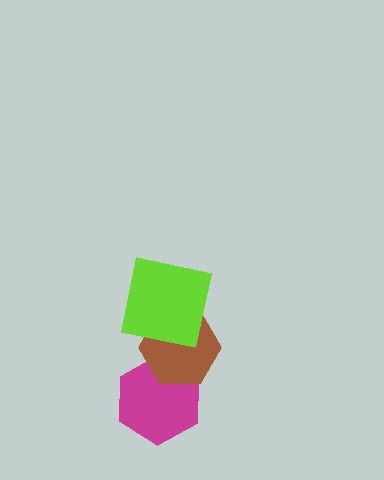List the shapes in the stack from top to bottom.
From top to bottom: the lime square, the brown hexagon, the magenta hexagon.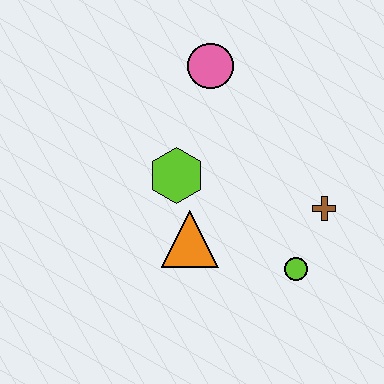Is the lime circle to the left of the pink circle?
No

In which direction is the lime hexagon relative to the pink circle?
The lime hexagon is below the pink circle.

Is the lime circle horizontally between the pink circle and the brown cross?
Yes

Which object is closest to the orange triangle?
The lime hexagon is closest to the orange triangle.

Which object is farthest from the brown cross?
The pink circle is farthest from the brown cross.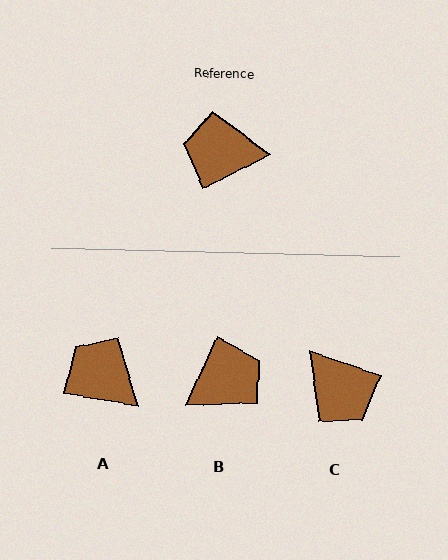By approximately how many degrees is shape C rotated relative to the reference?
Approximately 134 degrees counter-clockwise.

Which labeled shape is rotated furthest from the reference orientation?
B, about 142 degrees away.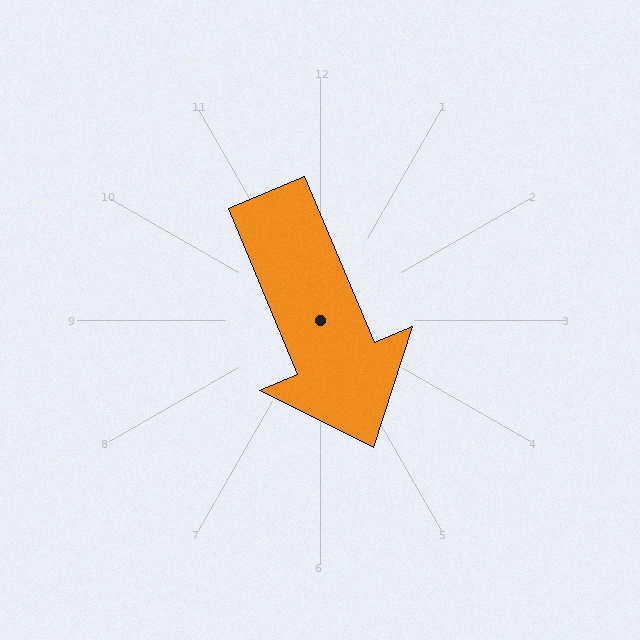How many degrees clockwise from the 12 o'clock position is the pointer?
Approximately 157 degrees.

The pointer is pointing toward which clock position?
Roughly 5 o'clock.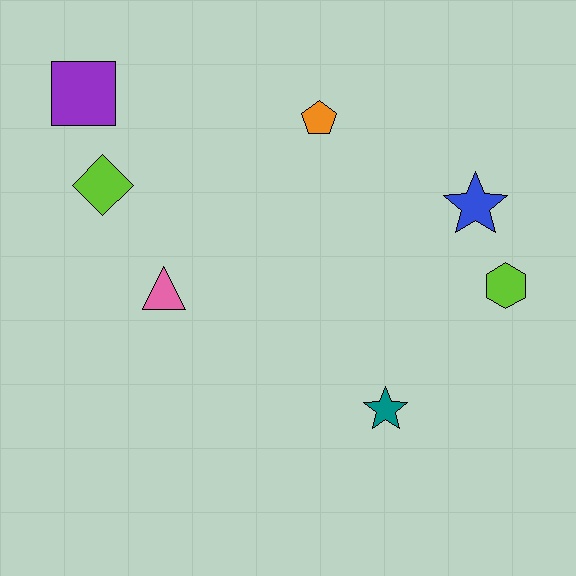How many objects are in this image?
There are 7 objects.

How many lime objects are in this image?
There are 2 lime objects.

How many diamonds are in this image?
There is 1 diamond.